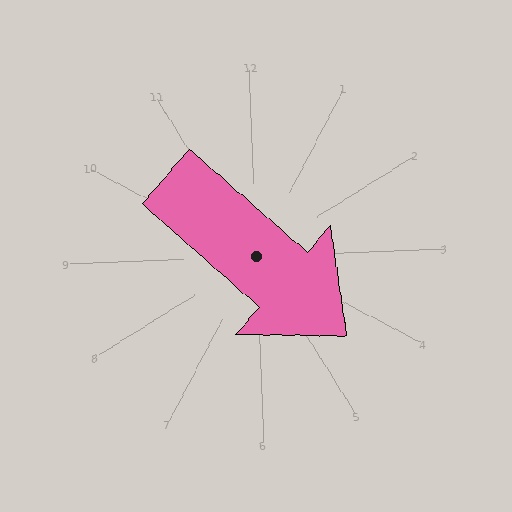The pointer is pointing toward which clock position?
Roughly 4 o'clock.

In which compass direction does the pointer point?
Southeast.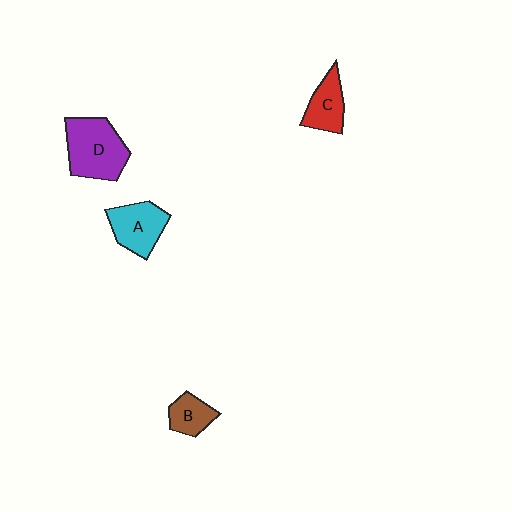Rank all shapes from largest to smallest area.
From largest to smallest: D (purple), A (cyan), C (red), B (brown).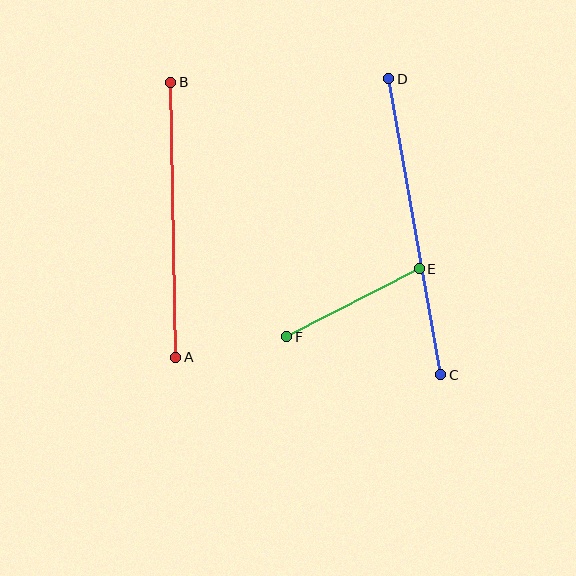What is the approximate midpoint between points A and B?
The midpoint is at approximately (173, 220) pixels.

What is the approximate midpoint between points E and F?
The midpoint is at approximately (353, 303) pixels.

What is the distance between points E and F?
The distance is approximately 149 pixels.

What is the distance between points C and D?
The distance is approximately 301 pixels.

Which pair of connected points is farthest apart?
Points C and D are farthest apart.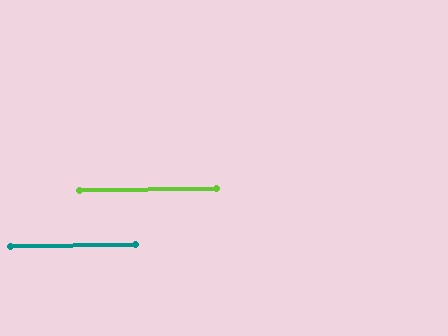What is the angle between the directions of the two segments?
Approximately 0 degrees.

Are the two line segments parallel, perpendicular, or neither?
Parallel — their directions differ by only 0.4°.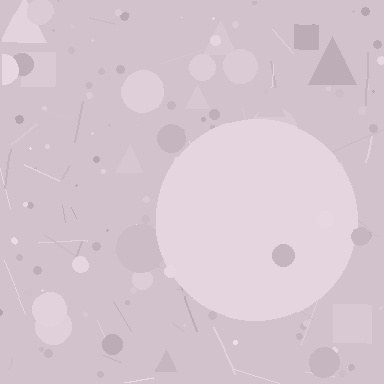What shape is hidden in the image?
A circle is hidden in the image.